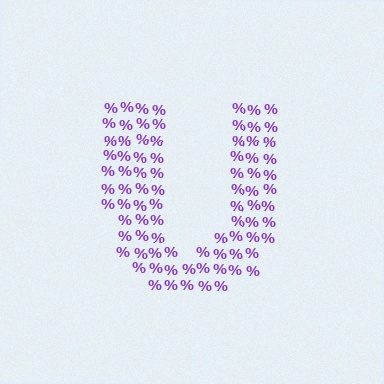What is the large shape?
The large shape is the letter U.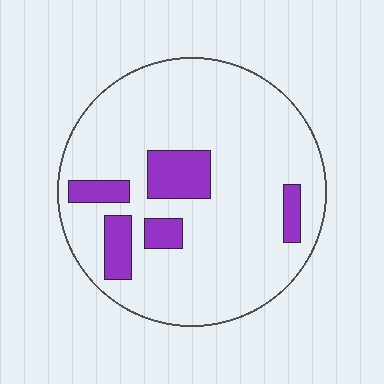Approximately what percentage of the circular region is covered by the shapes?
Approximately 15%.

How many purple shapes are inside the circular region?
5.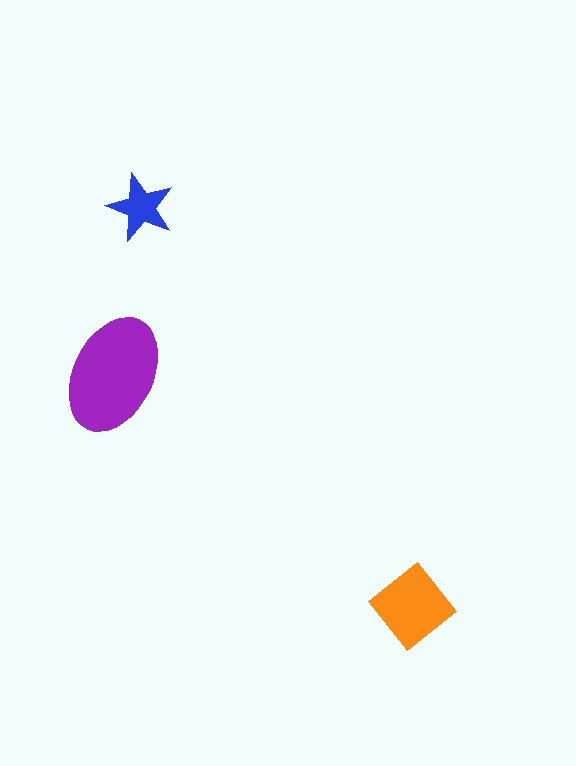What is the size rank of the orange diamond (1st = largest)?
2nd.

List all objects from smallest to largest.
The blue star, the orange diamond, the purple ellipse.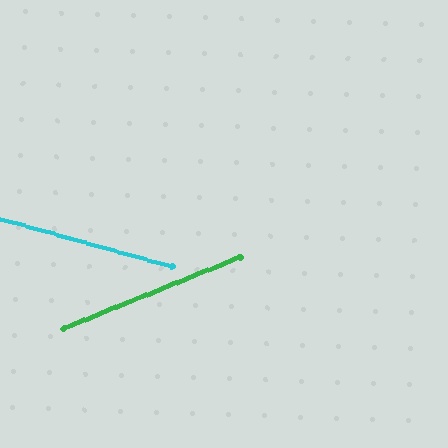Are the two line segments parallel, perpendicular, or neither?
Neither parallel nor perpendicular — they differ by about 38°.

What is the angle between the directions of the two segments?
Approximately 38 degrees.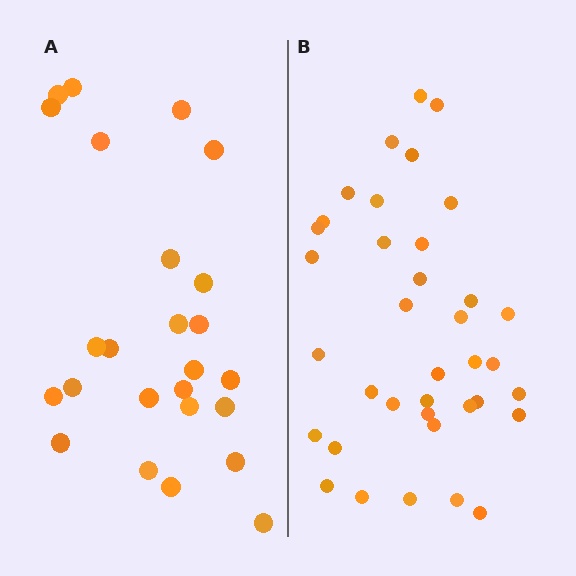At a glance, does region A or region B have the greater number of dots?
Region B (the right region) has more dots.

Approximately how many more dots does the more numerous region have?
Region B has roughly 12 or so more dots than region A.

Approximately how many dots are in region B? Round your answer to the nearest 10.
About 40 dots. (The exact count is 37, which rounds to 40.)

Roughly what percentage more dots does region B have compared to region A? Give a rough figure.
About 50% more.